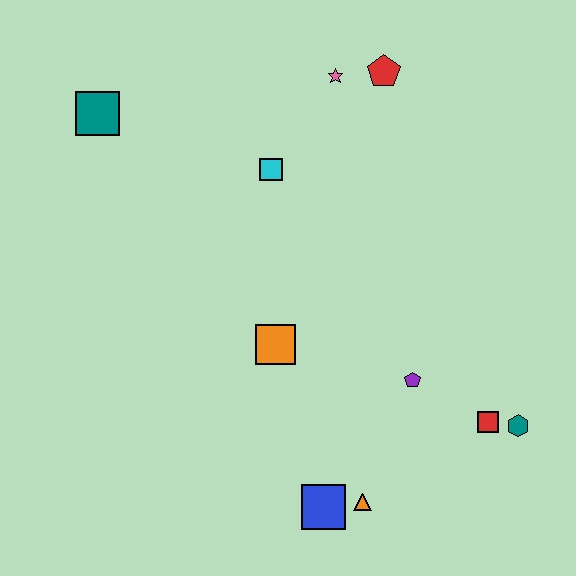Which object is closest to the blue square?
The orange triangle is closest to the blue square.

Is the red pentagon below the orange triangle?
No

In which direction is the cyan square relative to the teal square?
The cyan square is to the right of the teal square.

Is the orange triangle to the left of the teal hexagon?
Yes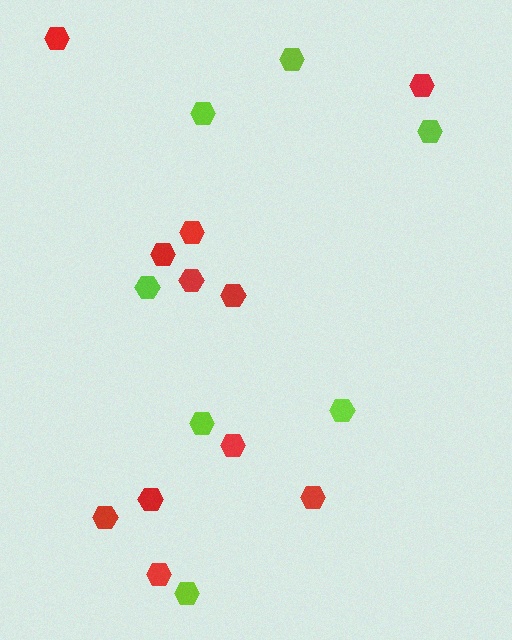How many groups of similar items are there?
There are 2 groups: one group of red hexagons (11) and one group of lime hexagons (7).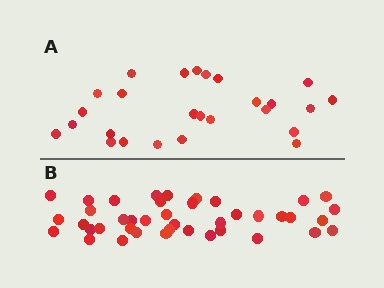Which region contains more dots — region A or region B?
Region B (the bottom region) has more dots.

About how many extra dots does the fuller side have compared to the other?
Region B has approximately 15 more dots than region A.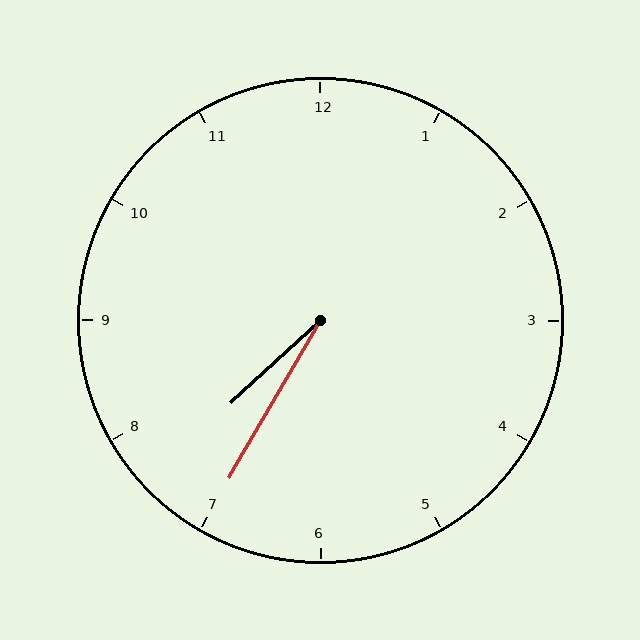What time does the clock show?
7:35.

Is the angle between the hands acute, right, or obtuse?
It is acute.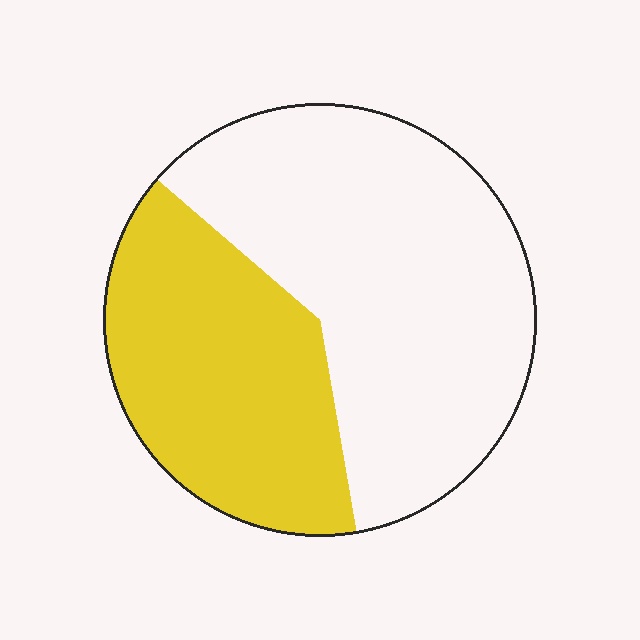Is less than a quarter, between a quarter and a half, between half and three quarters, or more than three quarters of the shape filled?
Between a quarter and a half.